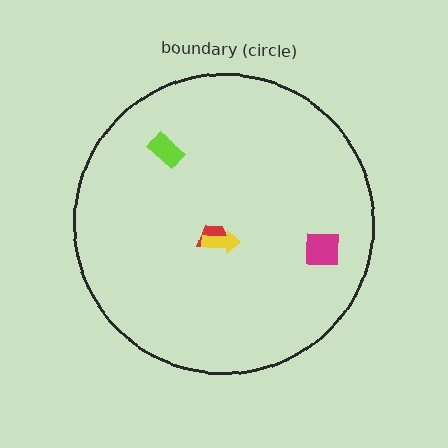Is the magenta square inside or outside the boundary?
Inside.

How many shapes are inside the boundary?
4 inside, 0 outside.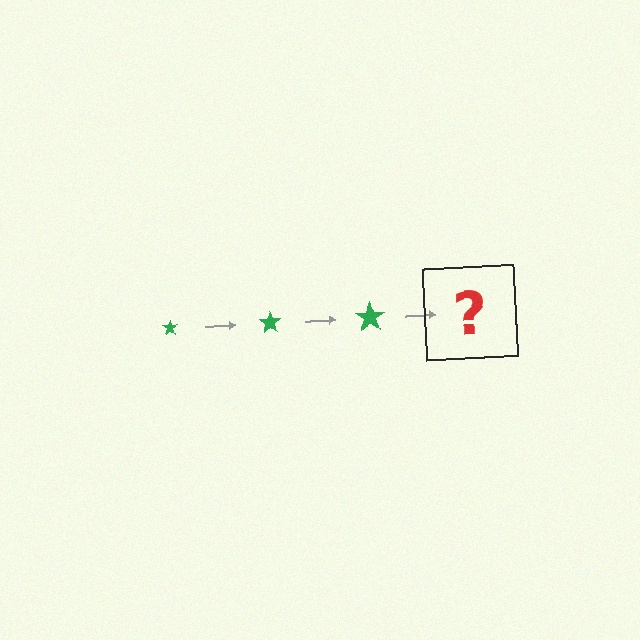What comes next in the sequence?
The next element should be a green star, larger than the previous one.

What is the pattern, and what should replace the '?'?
The pattern is that the star gets progressively larger each step. The '?' should be a green star, larger than the previous one.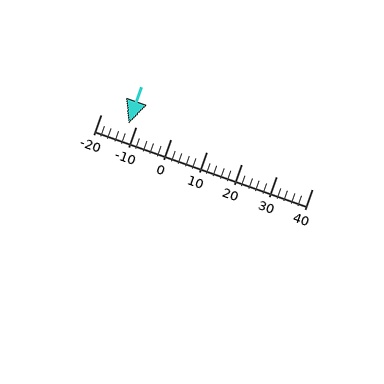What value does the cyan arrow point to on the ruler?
The cyan arrow points to approximately -12.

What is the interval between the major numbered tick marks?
The major tick marks are spaced 10 units apart.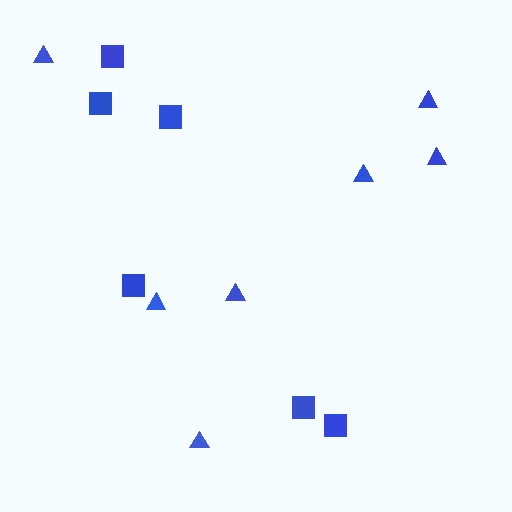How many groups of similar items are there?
There are 2 groups: one group of triangles (7) and one group of squares (6).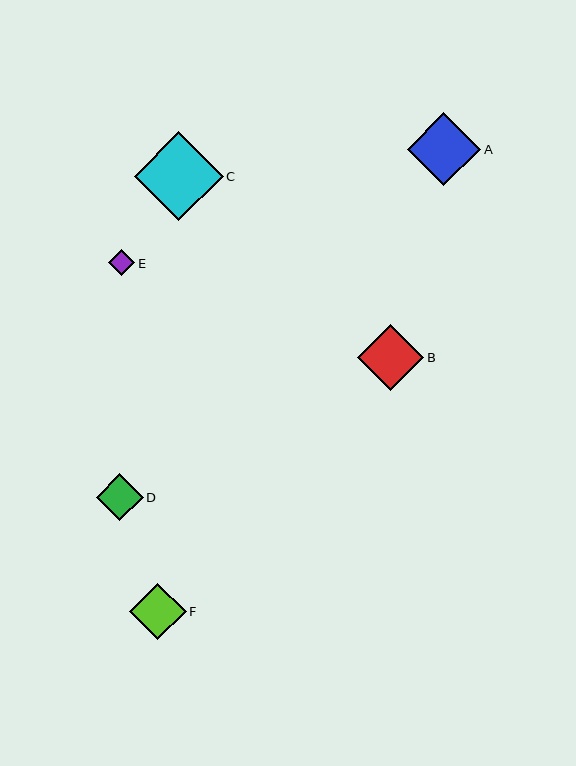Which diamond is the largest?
Diamond C is the largest with a size of approximately 89 pixels.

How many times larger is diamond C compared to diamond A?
Diamond C is approximately 1.2 times the size of diamond A.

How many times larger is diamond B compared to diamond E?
Diamond B is approximately 2.5 times the size of diamond E.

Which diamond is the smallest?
Diamond E is the smallest with a size of approximately 26 pixels.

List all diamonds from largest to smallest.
From largest to smallest: C, A, B, F, D, E.